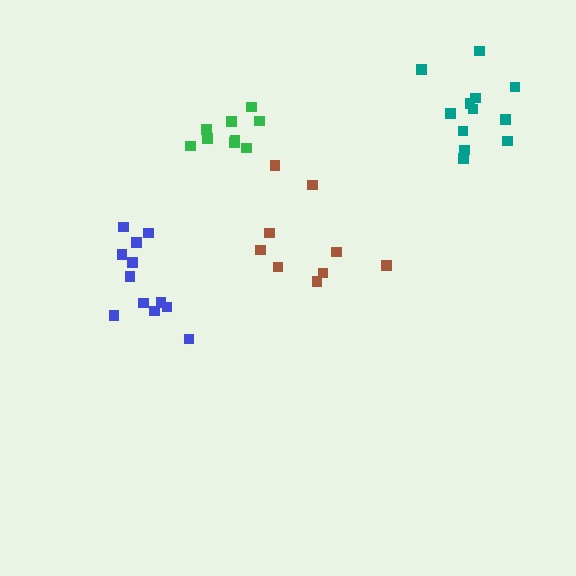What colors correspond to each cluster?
The clusters are colored: blue, brown, green, teal.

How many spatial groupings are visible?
There are 4 spatial groupings.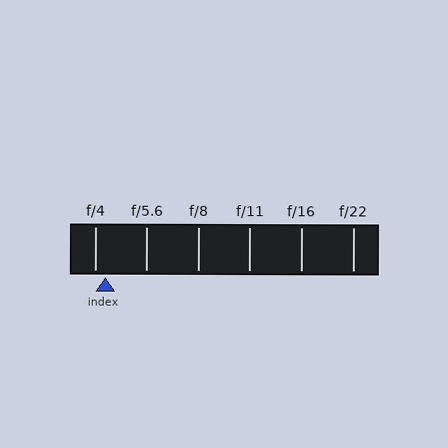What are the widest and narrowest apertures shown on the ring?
The widest aperture shown is f/4 and the narrowest is f/22.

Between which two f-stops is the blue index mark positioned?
The index mark is between f/4 and f/5.6.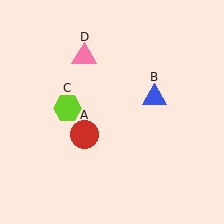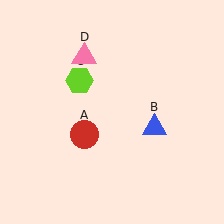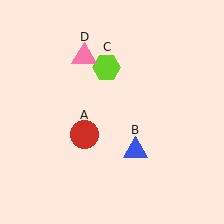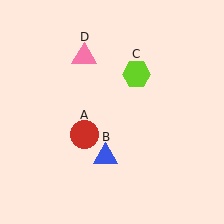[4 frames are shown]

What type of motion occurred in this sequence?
The blue triangle (object B), lime hexagon (object C) rotated clockwise around the center of the scene.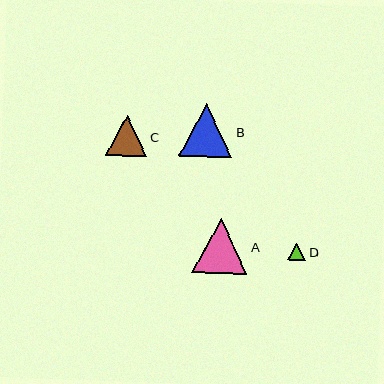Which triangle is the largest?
Triangle A is the largest with a size of approximately 55 pixels.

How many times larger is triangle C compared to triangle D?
Triangle C is approximately 2.3 times the size of triangle D.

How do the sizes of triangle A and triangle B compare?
Triangle A and triangle B are approximately the same size.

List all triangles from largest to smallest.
From largest to smallest: A, B, C, D.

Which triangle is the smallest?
Triangle D is the smallest with a size of approximately 18 pixels.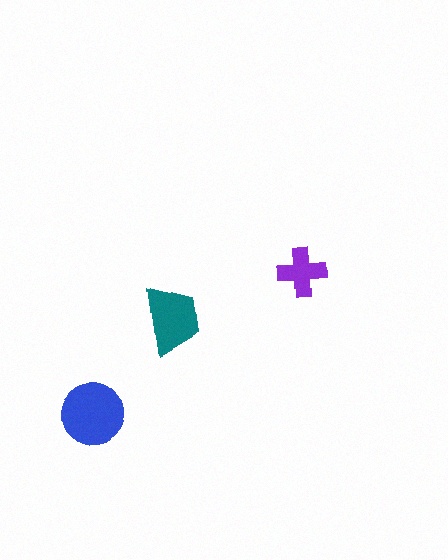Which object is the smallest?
The purple cross.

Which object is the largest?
The blue circle.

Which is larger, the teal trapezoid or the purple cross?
The teal trapezoid.